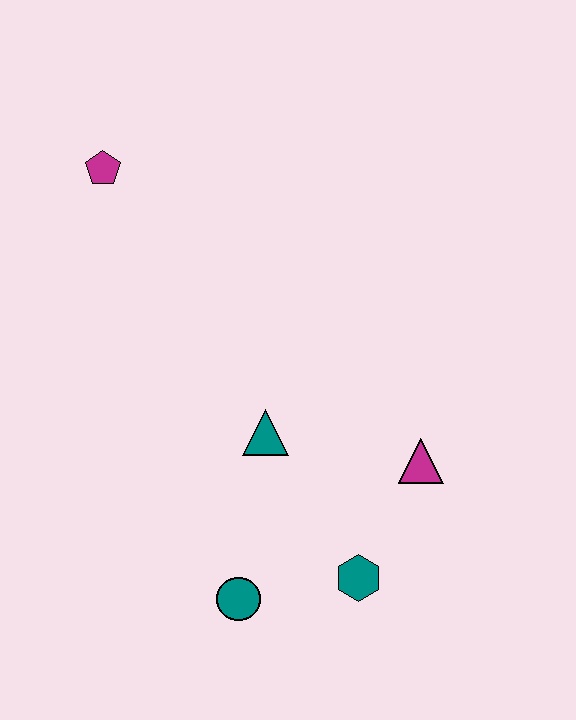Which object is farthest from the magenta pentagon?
The teal hexagon is farthest from the magenta pentagon.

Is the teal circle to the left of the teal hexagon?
Yes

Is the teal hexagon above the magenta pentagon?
No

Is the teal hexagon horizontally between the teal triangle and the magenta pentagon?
No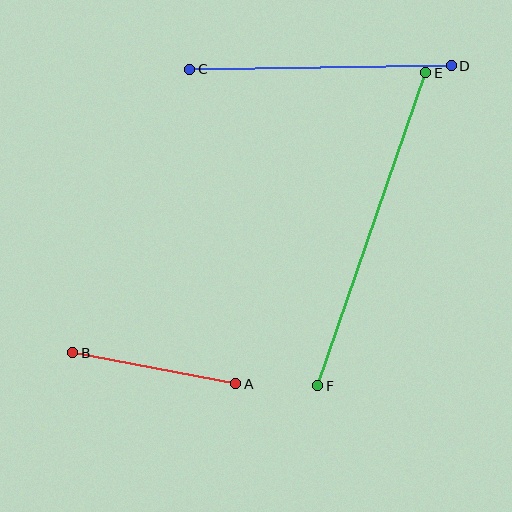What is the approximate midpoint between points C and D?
The midpoint is at approximately (320, 68) pixels.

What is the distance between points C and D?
The distance is approximately 261 pixels.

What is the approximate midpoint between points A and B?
The midpoint is at approximately (154, 368) pixels.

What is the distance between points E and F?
The distance is approximately 331 pixels.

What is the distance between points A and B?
The distance is approximately 166 pixels.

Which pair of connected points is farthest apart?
Points E and F are farthest apart.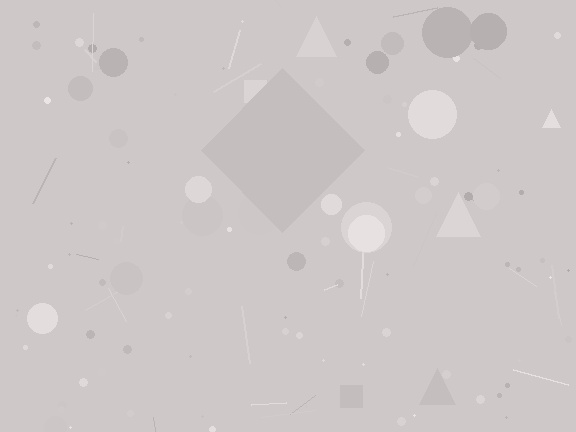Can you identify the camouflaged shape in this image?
The camouflaged shape is a diamond.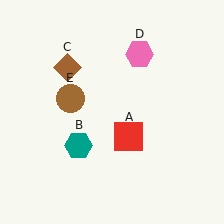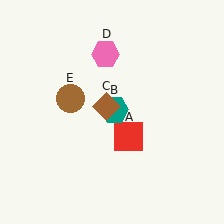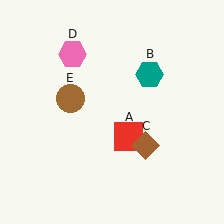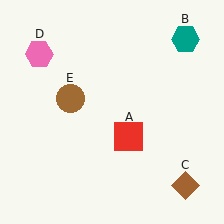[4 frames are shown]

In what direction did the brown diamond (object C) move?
The brown diamond (object C) moved down and to the right.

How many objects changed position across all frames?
3 objects changed position: teal hexagon (object B), brown diamond (object C), pink hexagon (object D).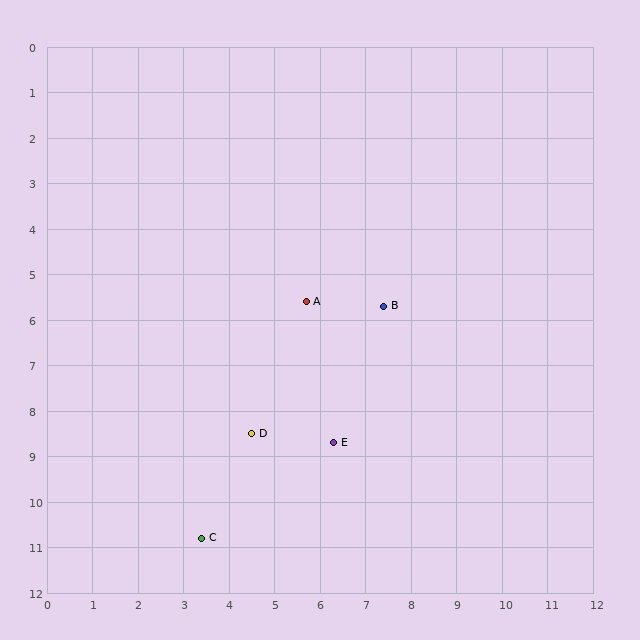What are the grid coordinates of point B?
Point B is at approximately (7.4, 5.7).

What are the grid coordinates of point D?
Point D is at approximately (4.5, 8.5).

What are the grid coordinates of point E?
Point E is at approximately (6.3, 8.7).